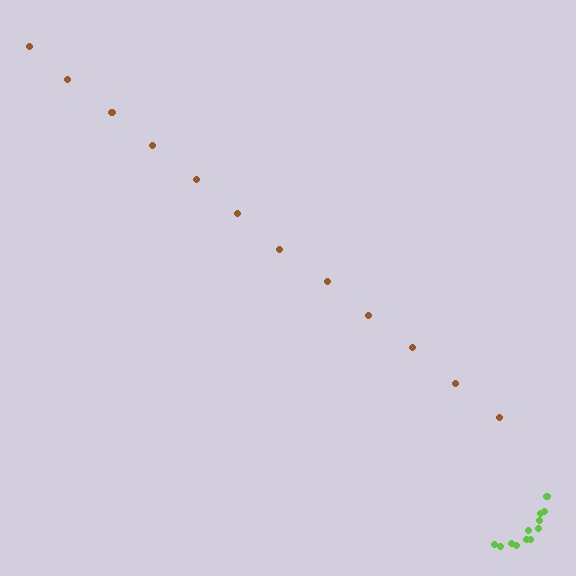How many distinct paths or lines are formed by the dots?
There are 2 distinct paths.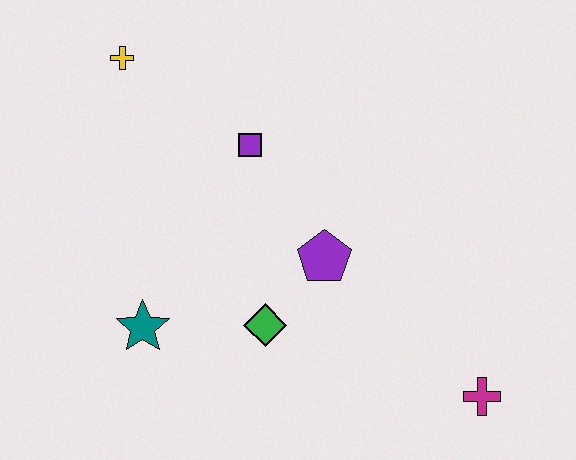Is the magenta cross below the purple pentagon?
Yes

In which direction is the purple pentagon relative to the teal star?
The purple pentagon is to the right of the teal star.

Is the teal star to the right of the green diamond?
No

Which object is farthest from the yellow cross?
The magenta cross is farthest from the yellow cross.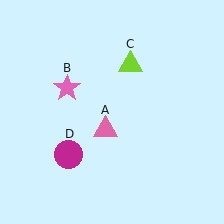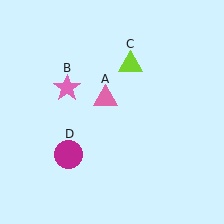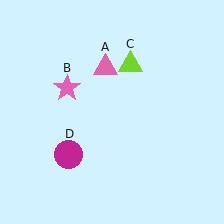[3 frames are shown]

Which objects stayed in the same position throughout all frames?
Pink star (object B) and lime triangle (object C) and magenta circle (object D) remained stationary.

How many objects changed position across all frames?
1 object changed position: pink triangle (object A).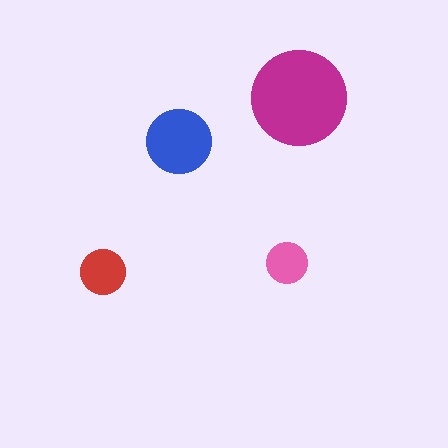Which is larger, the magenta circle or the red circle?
The magenta one.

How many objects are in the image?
There are 4 objects in the image.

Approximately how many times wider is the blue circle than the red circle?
About 1.5 times wider.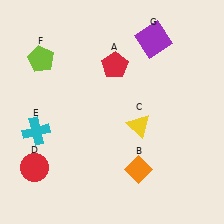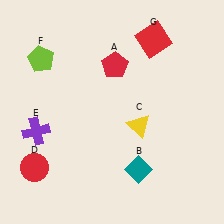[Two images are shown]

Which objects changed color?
B changed from orange to teal. E changed from cyan to purple. G changed from purple to red.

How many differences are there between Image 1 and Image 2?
There are 3 differences between the two images.